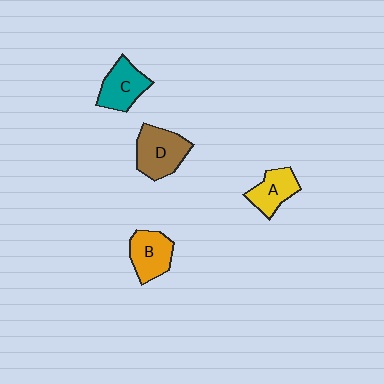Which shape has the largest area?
Shape D (brown).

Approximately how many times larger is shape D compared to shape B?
Approximately 1.2 times.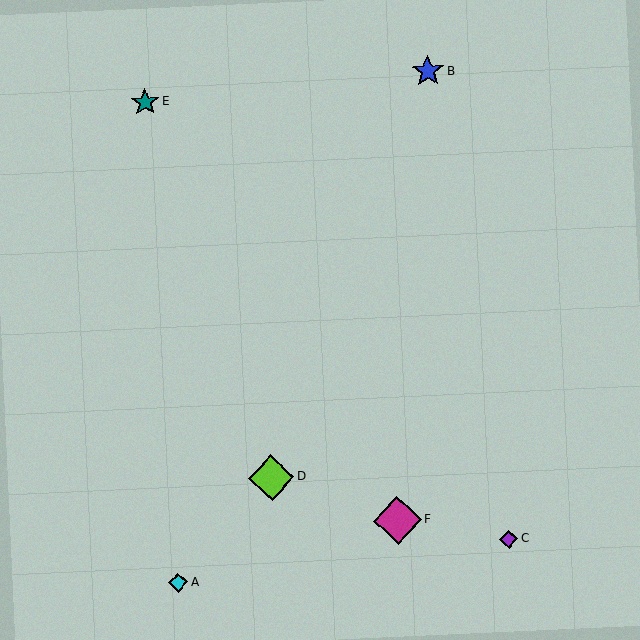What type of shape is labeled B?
Shape B is a blue star.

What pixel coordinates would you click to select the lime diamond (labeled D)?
Click at (271, 478) to select the lime diamond D.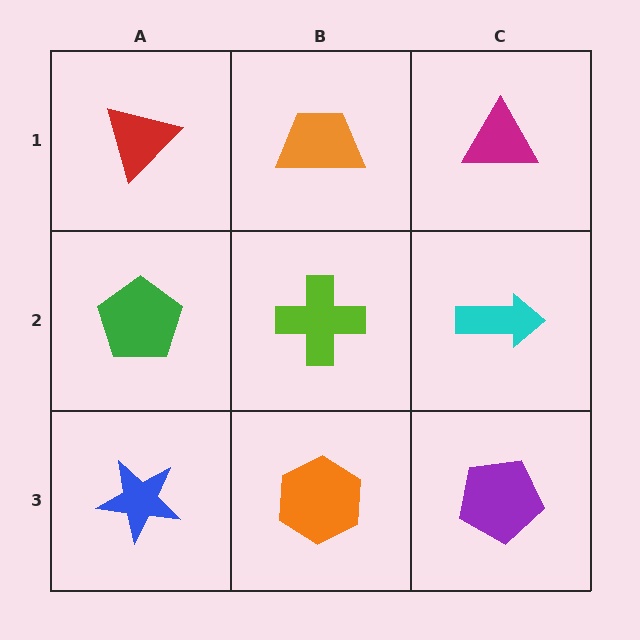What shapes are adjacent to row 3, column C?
A cyan arrow (row 2, column C), an orange hexagon (row 3, column B).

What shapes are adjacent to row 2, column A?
A red triangle (row 1, column A), a blue star (row 3, column A), a lime cross (row 2, column B).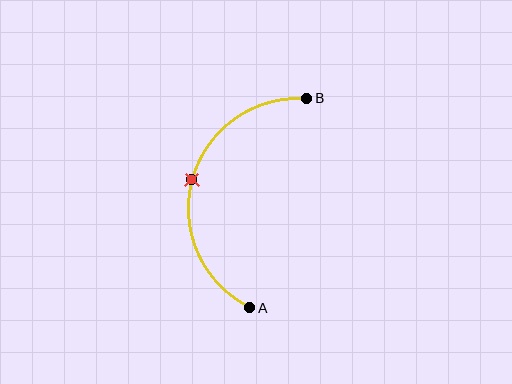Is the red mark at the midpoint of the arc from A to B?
Yes. The red mark lies on the arc at equal arc-length from both A and B — it is the arc midpoint.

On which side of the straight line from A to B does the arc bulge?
The arc bulges to the left of the straight line connecting A and B.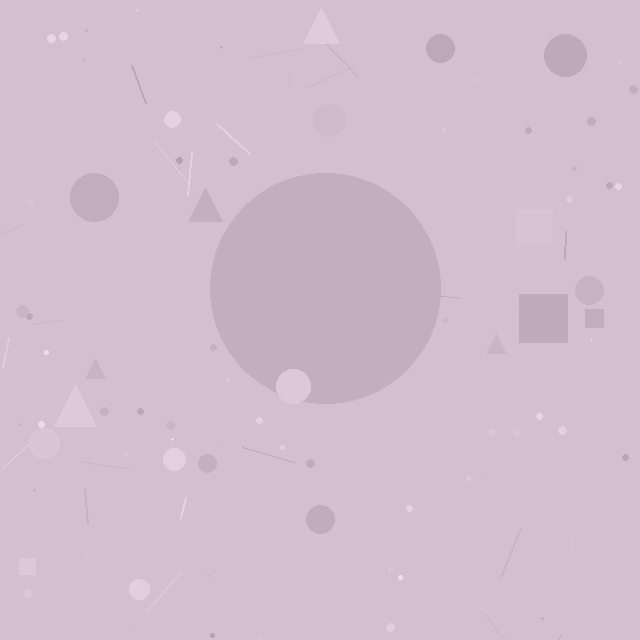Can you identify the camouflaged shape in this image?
The camouflaged shape is a circle.